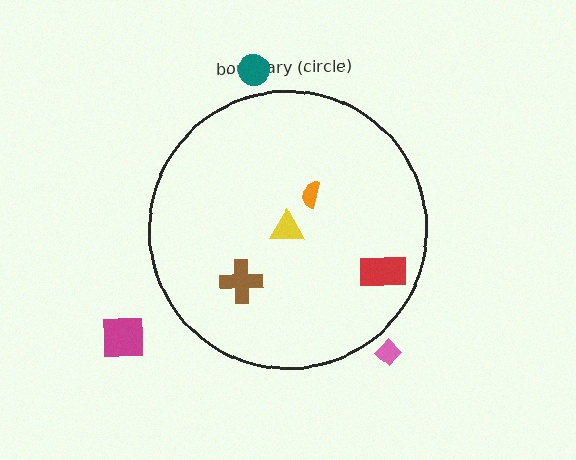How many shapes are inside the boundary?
4 inside, 3 outside.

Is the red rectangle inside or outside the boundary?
Inside.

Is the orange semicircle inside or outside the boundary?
Inside.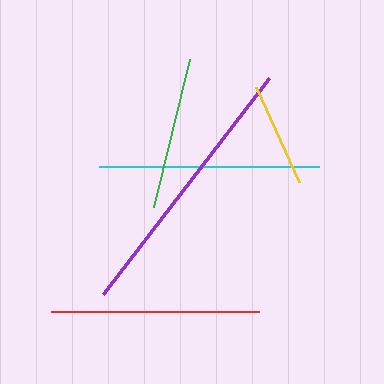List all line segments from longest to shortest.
From longest to shortest: purple, cyan, red, green, yellow.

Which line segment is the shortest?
The yellow line is the shortest at approximately 104 pixels.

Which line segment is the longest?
The purple line is the longest at approximately 272 pixels.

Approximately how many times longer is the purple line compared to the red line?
The purple line is approximately 1.3 times the length of the red line.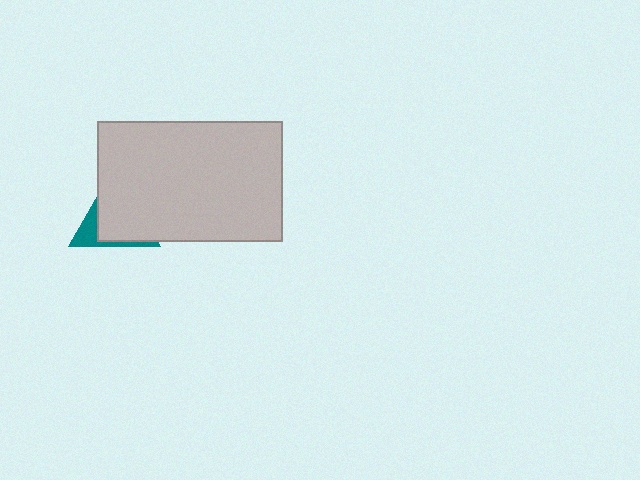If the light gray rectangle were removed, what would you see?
You would see the complete teal triangle.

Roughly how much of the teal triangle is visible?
A small part of it is visible (roughly 30%).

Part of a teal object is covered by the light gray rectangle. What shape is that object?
It is a triangle.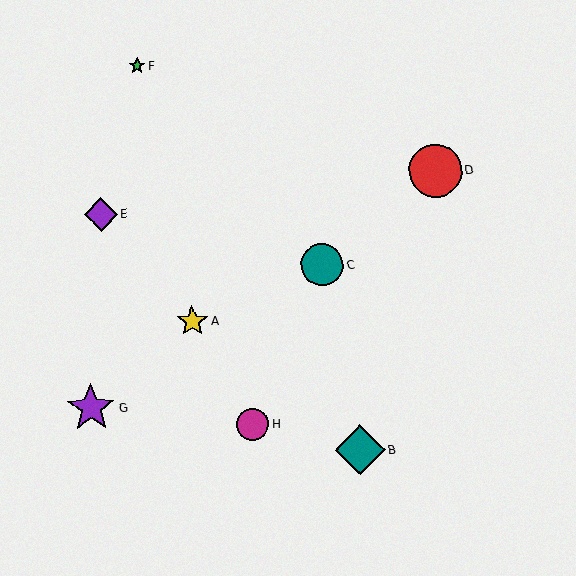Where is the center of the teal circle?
The center of the teal circle is at (322, 265).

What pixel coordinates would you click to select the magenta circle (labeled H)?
Click at (253, 425) to select the magenta circle H.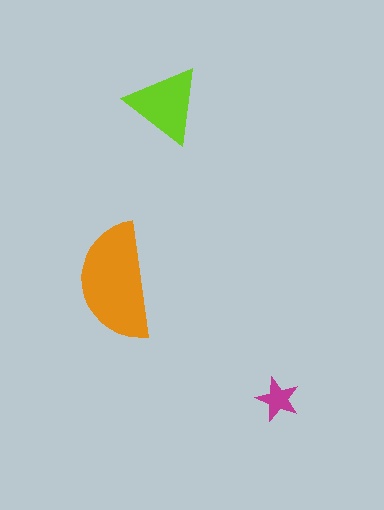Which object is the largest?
The orange semicircle.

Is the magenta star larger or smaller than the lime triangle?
Smaller.